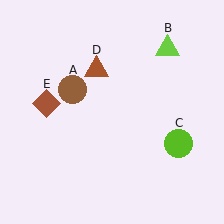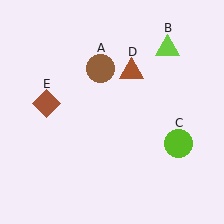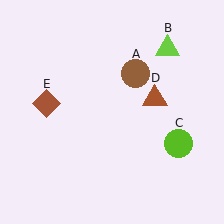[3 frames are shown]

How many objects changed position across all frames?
2 objects changed position: brown circle (object A), brown triangle (object D).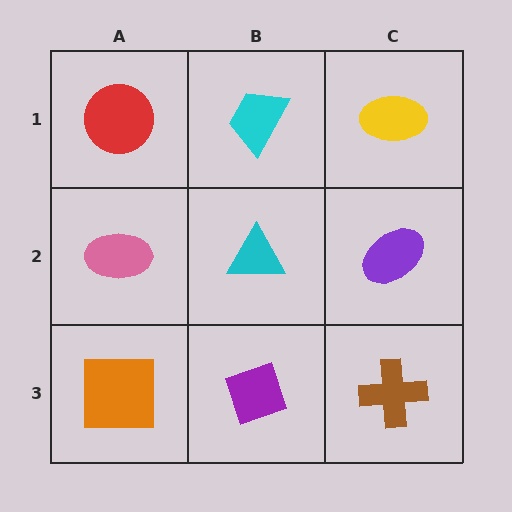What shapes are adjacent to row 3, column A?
A pink ellipse (row 2, column A), a purple diamond (row 3, column B).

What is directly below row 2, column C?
A brown cross.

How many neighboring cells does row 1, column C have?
2.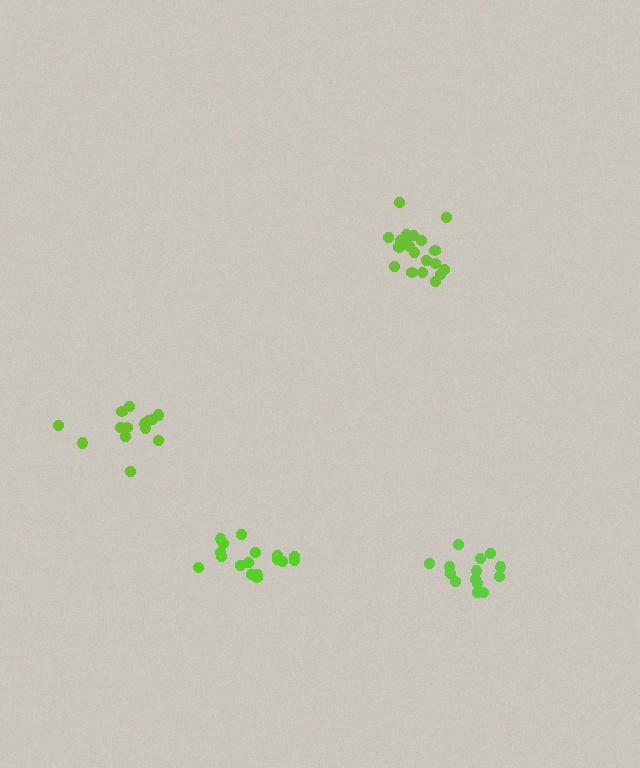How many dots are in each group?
Group 1: 20 dots, Group 2: 14 dots, Group 3: 14 dots, Group 4: 17 dots (65 total).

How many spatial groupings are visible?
There are 4 spatial groupings.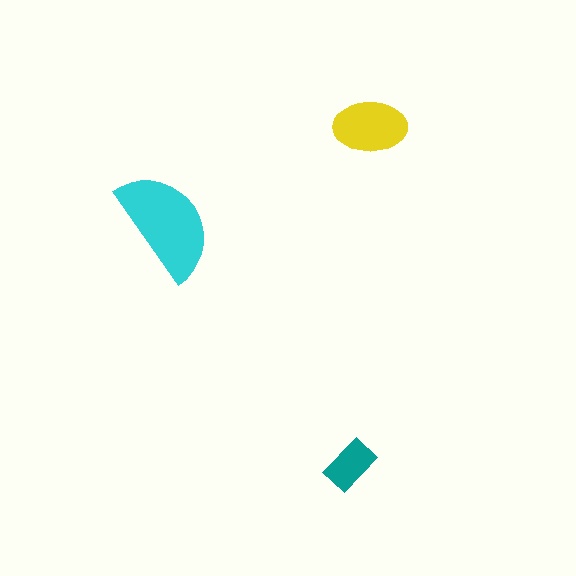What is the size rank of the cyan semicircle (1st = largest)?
1st.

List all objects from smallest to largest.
The teal rectangle, the yellow ellipse, the cyan semicircle.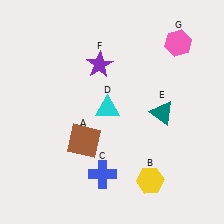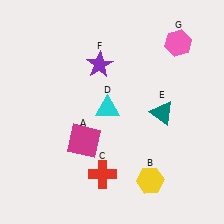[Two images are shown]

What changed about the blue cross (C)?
In Image 1, C is blue. In Image 2, it changed to red.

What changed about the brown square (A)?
In Image 1, A is brown. In Image 2, it changed to magenta.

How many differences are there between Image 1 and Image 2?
There are 2 differences between the two images.